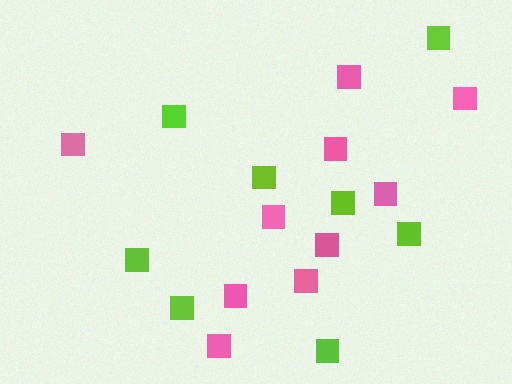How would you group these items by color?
There are 2 groups: one group of lime squares (8) and one group of pink squares (10).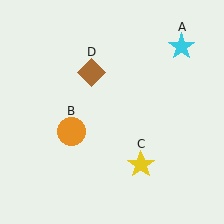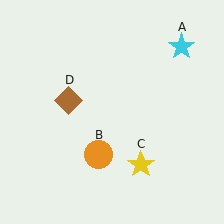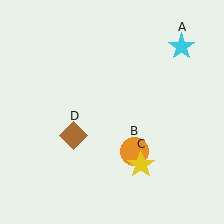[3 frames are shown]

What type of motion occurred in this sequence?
The orange circle (object B), brown diamond (object D) rotated counterclockwise around the center of the scene.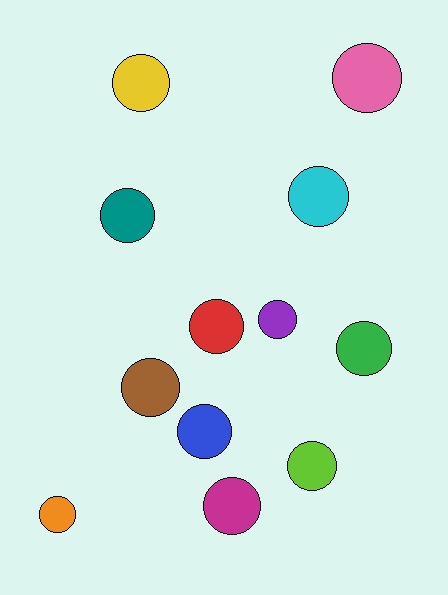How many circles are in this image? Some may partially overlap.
There are 12 circles.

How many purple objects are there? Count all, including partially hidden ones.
There is 1 purple object.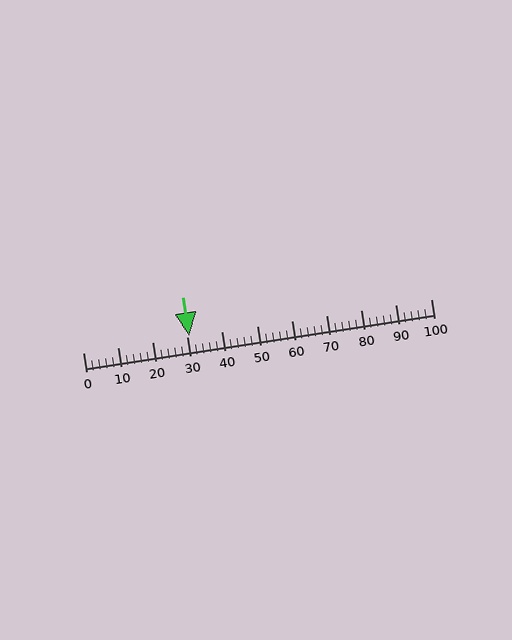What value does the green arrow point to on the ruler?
The green arrow points to approximately 30.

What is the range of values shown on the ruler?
The ruler shows values from 0 to 100.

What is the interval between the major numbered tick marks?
The major tick marks are spaced 10 units apart.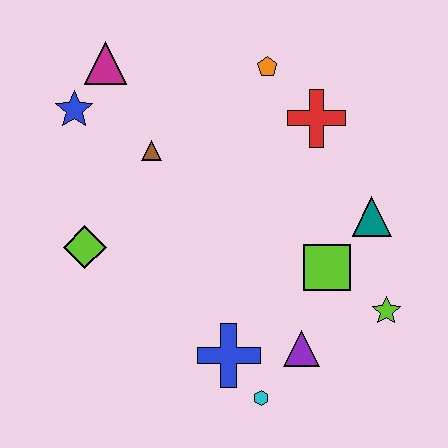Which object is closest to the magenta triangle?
The blue star is closest to the magenta triangle.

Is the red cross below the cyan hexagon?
No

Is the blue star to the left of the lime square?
Yes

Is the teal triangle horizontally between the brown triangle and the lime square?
No